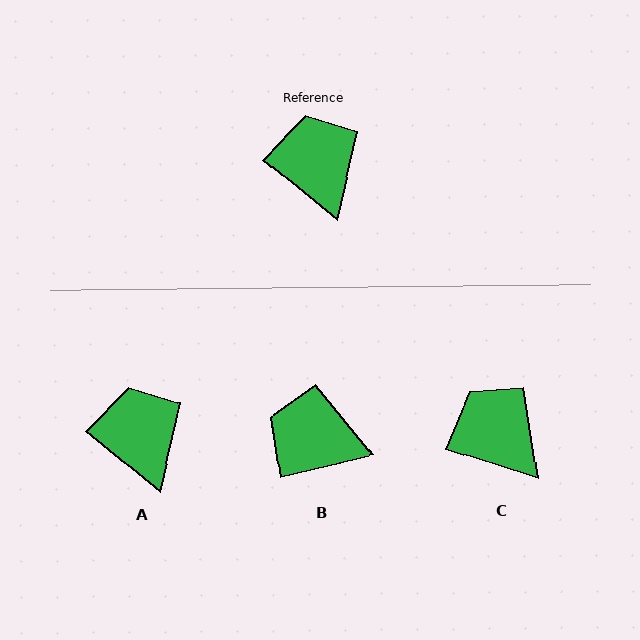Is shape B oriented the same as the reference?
No, it is off by about 53 degrees.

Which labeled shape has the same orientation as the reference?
A.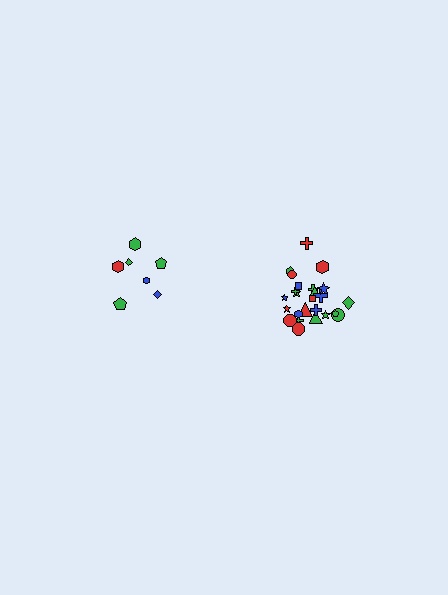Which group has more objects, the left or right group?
The right group.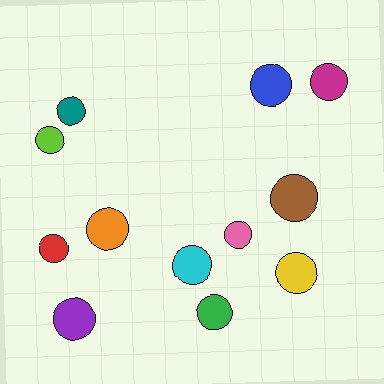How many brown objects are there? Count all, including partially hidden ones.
There is 1 brown object.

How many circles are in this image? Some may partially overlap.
There are 12 circles.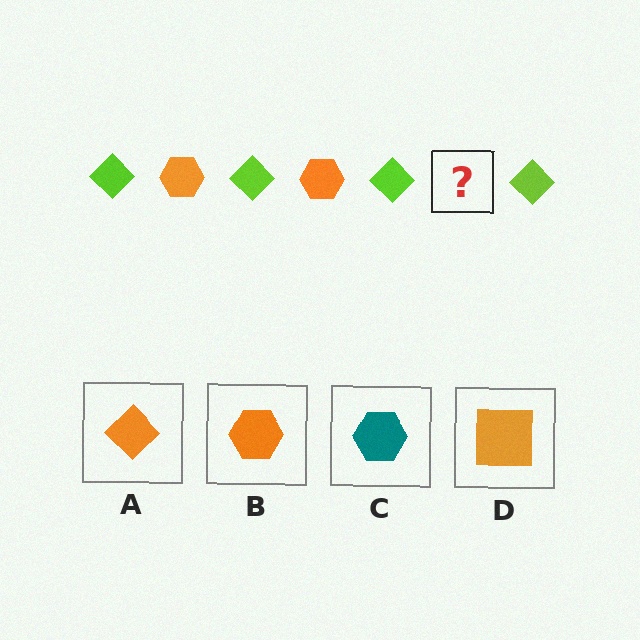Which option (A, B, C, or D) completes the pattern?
B.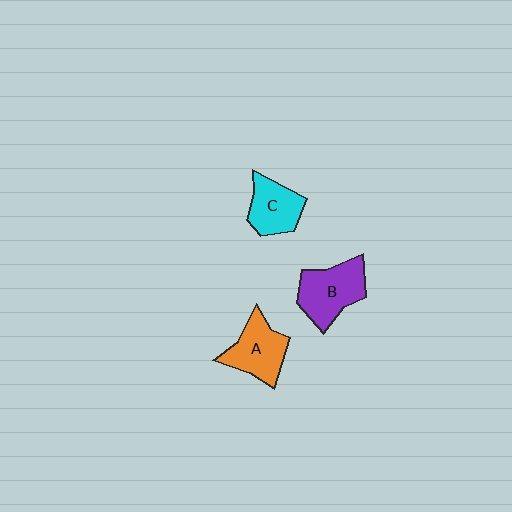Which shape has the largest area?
Shape B (purple).